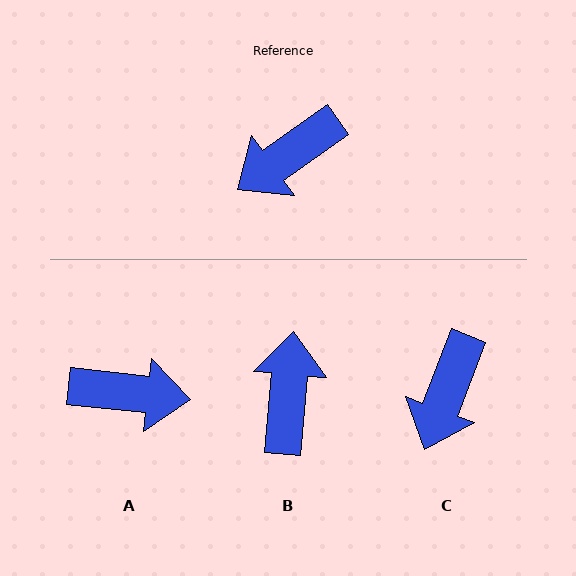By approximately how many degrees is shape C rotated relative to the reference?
Approximately 34 degrees counter-clockwise.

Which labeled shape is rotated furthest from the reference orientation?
A, about 138 degrees away.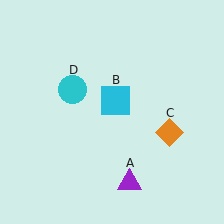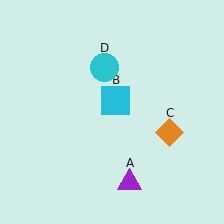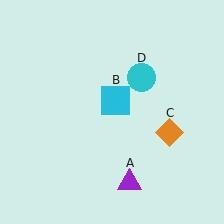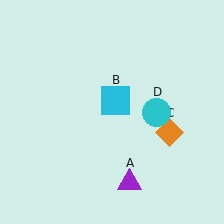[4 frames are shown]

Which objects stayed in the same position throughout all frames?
Purple triangle (object A) and cyan square (object B) and orange diamond (object C) remained stationary.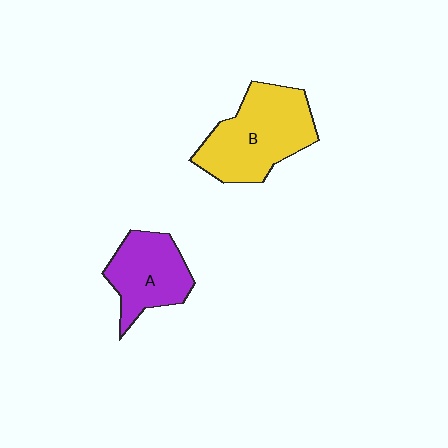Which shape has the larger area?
Shape B (yellow).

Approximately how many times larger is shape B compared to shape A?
Approximately 1.4 times.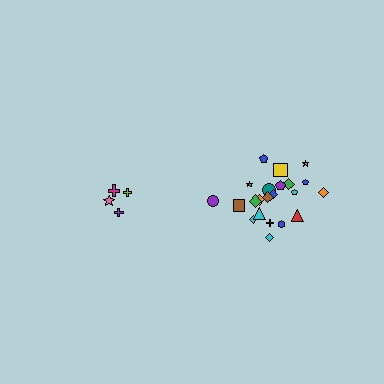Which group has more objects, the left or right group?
The right group.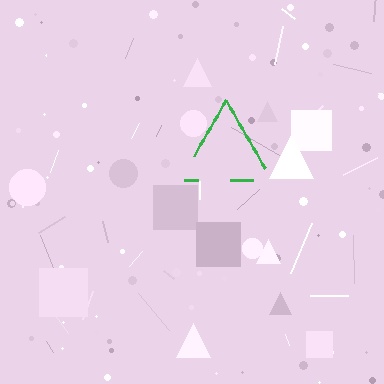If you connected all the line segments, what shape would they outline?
They would outline a triangle.